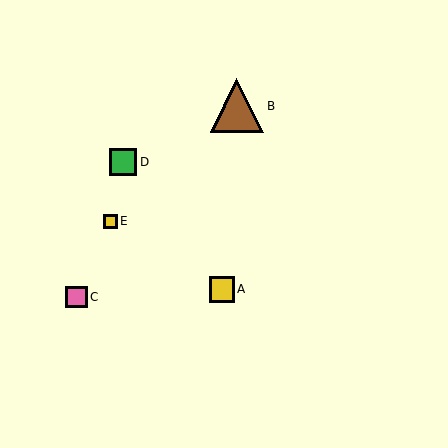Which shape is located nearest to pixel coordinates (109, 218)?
The yellow square (labeled E) at (110, 221) is nearest to that location.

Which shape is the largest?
The brown triangle (labeled B) is the largest.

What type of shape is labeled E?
Shape E is a yellow square.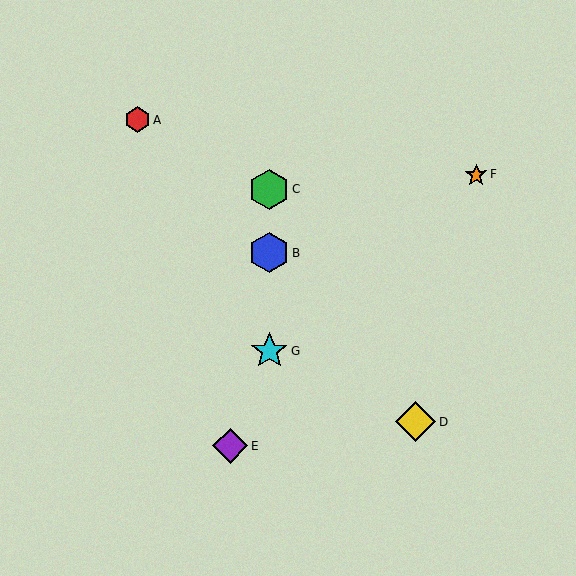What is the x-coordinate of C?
Object C is at x≈269.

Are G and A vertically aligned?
No, G is at x≈269 and A is at x≈137.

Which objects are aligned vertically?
Objects B, C, G are aligned vertically.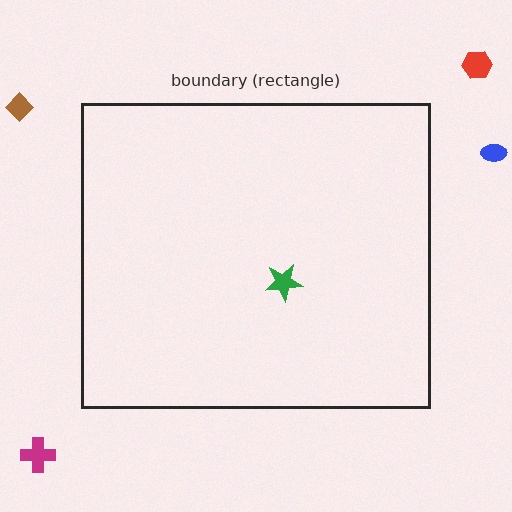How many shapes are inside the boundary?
1 inside, 4 outside.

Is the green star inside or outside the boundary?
Inside.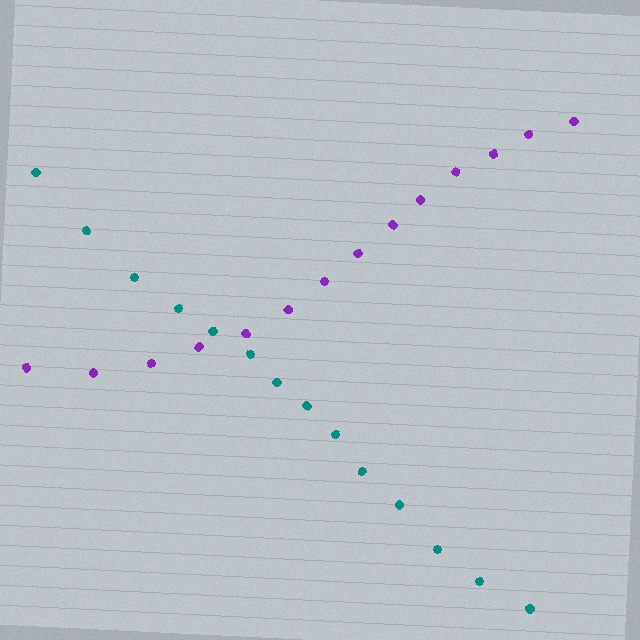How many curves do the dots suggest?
There are 2 distinct paths.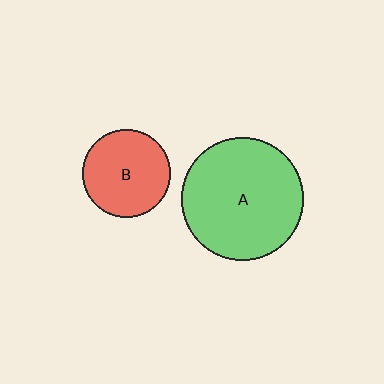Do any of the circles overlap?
No, none of the circles overlap.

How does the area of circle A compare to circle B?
Approximately 1.9 times.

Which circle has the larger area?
Circle A (green).